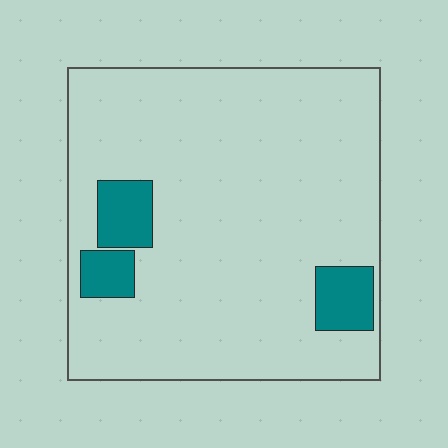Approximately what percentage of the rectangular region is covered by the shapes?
Approximately 10%.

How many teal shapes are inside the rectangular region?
3.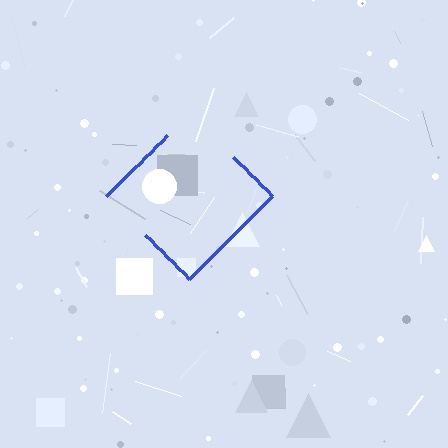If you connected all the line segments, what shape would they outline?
They would outline a diamond.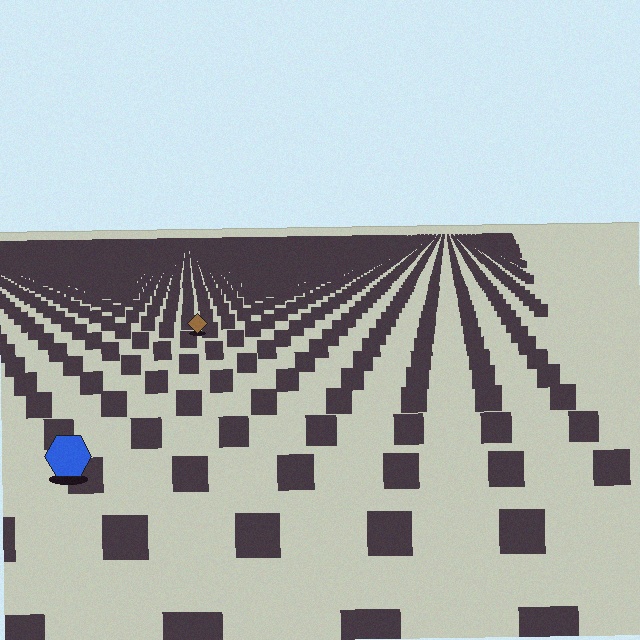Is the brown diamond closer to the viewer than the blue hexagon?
No. The blue hexagon is closer — you can tell from the texture gradient: the ground texture is coarser near it.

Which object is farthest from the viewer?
The brown diamond is farthest from the viewer. It appears smaller and the ground texture around it is denser.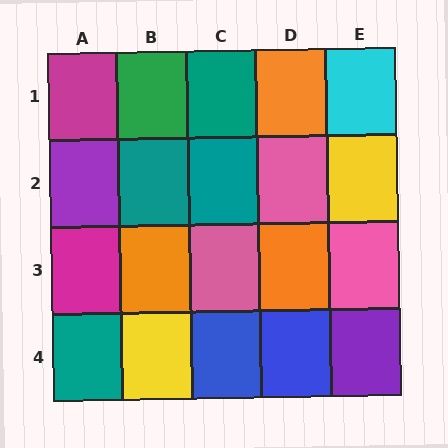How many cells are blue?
2 cells are blue.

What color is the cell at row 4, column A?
Teal.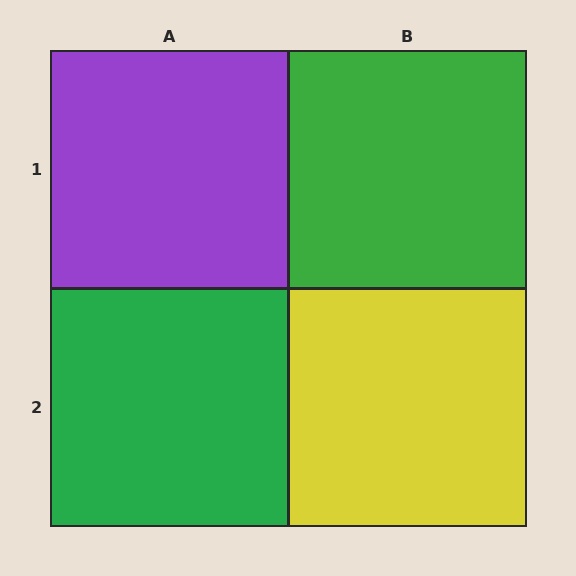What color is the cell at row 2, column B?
Yellow.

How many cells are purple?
1 cell is purple.